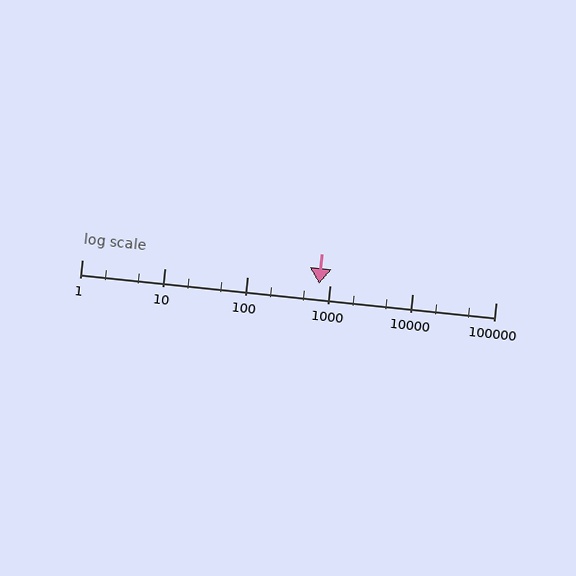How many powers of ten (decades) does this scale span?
The scale spans 5 decades, from 1 to 100000.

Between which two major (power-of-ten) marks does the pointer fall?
The pointer is between 100 and 1000.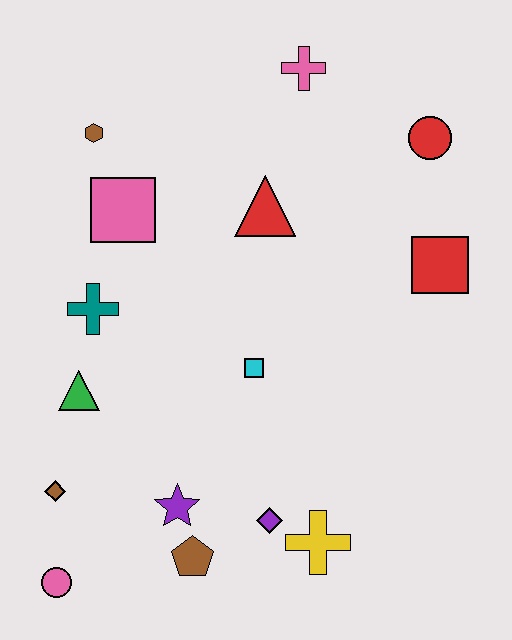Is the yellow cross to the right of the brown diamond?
Yes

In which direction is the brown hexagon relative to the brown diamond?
The brown hexagon is above the brown diamond.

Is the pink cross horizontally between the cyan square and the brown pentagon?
No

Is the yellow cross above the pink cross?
No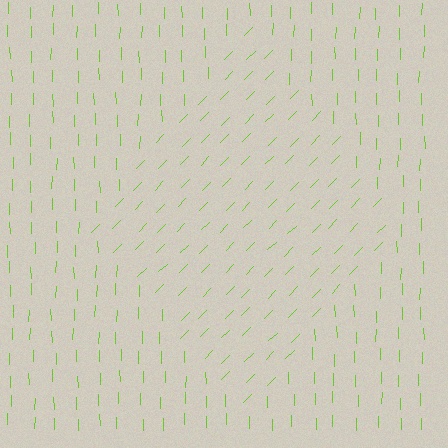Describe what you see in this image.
The image is filled with small lime line segments. A diamond region in the image has lines oriented differently from the surrounding lines, creating a visible texture boundary.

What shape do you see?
I see a diamond.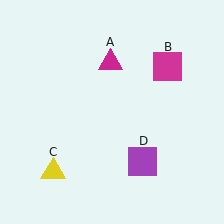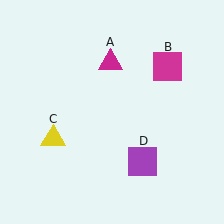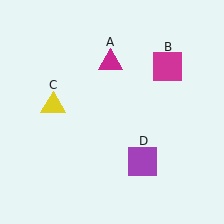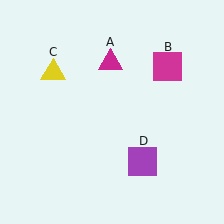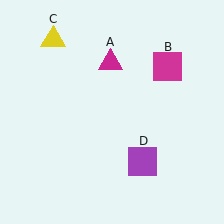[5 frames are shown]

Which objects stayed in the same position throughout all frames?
Magenta triangle (object A) and magenta square (object B) and purple square (object D) remained stationary.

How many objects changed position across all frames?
1 object changed position: yellow triangle (object C).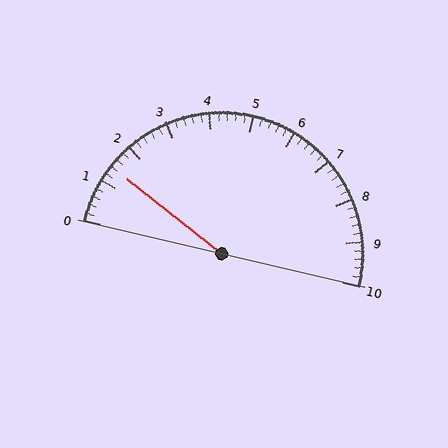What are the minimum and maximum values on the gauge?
The gauge ranges from 0 to 10.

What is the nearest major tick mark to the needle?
The nearest major tick mark is 1.